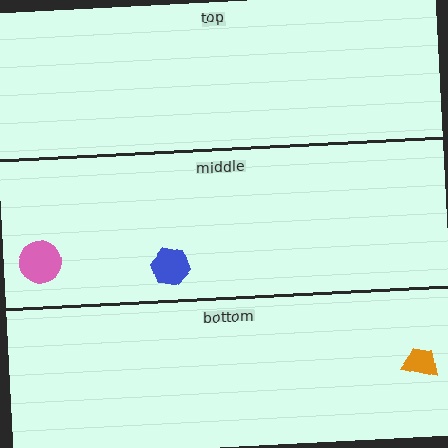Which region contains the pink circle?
The middle region.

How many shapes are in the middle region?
2.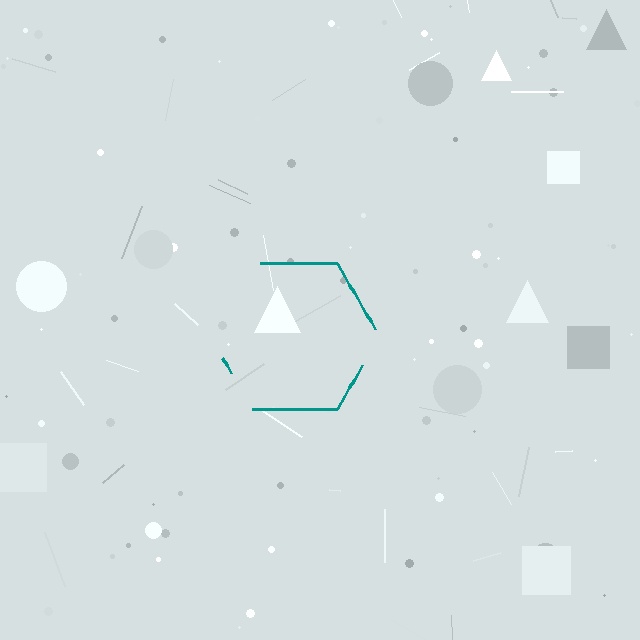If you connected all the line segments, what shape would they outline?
They would outline a hexagon.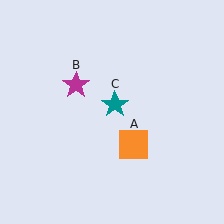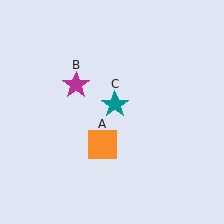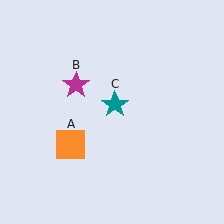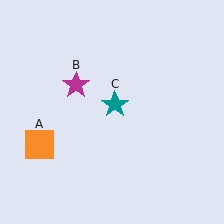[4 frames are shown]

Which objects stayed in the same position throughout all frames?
Magenta star (object B) and teal star (object C) remained stationary.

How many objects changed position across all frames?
1 object changed position: orange square (object A).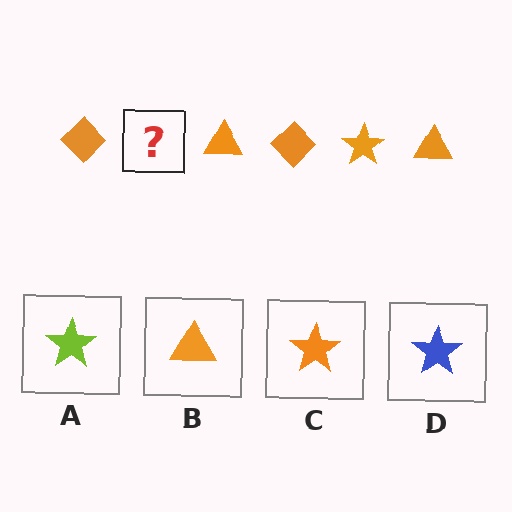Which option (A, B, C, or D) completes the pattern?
C.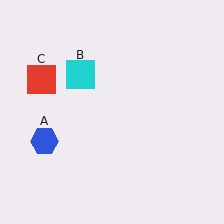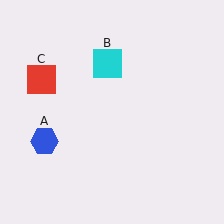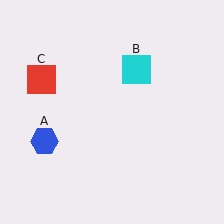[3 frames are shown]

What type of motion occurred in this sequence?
The cyan square (object B) rotated clockwise around the center of the scene.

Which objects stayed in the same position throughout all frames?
Blue hexagon (object A) and red square (object C) remained stationary.